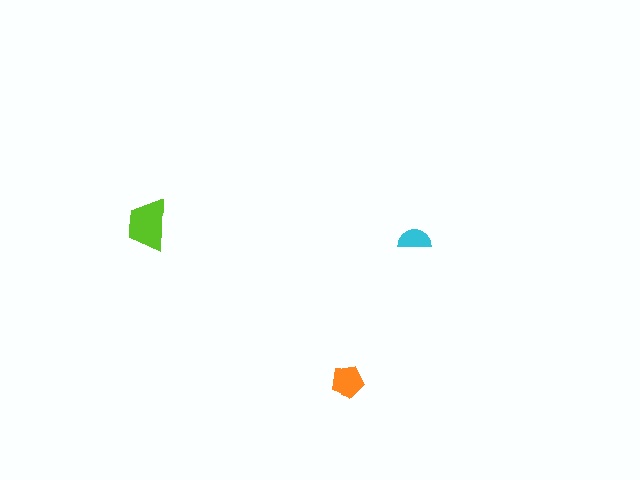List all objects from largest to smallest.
The lime trapezoid, the orange pentagon, the cyan semicircle.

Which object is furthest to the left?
The lime trapezoid is leftmost.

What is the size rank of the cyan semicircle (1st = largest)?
3rd.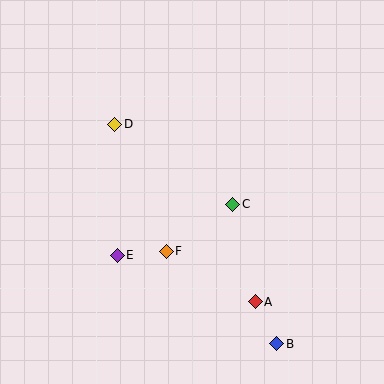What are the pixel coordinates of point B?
Point B is at (277, 344).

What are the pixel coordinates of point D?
Point D is at (115, 124).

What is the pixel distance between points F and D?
The distance between F and D is 137 pixels.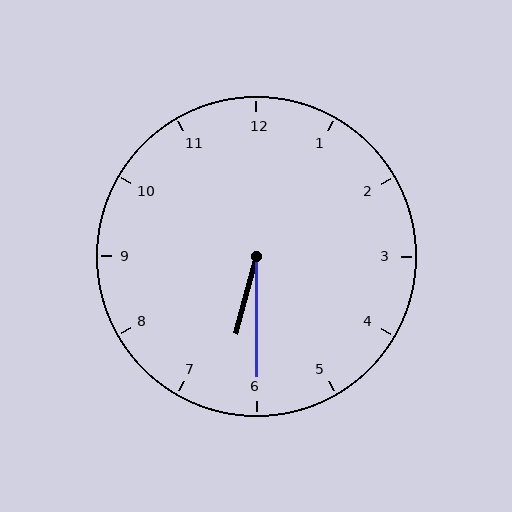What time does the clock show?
6:30.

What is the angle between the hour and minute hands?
Approximately 15 degrees.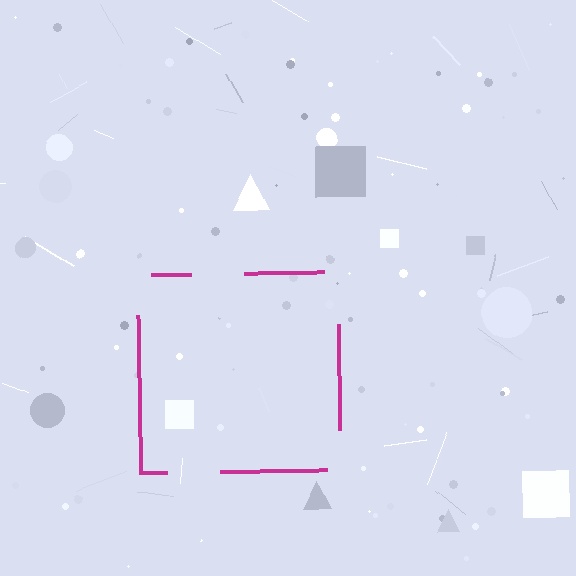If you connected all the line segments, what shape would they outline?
They would outline a square.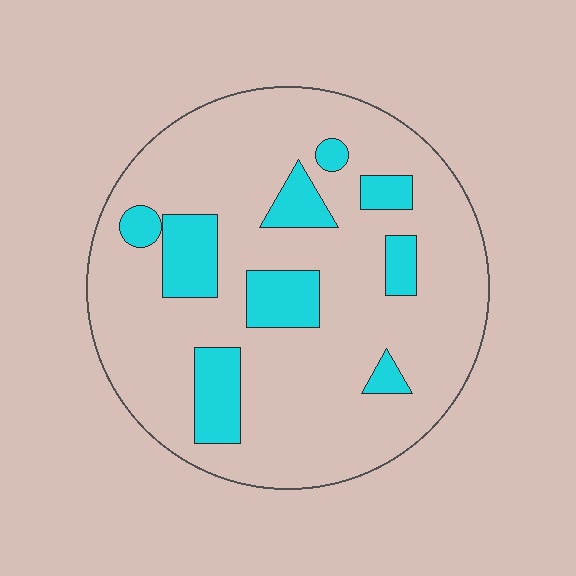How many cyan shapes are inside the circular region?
9.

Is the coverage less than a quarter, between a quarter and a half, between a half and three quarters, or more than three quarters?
Less than a quarter.